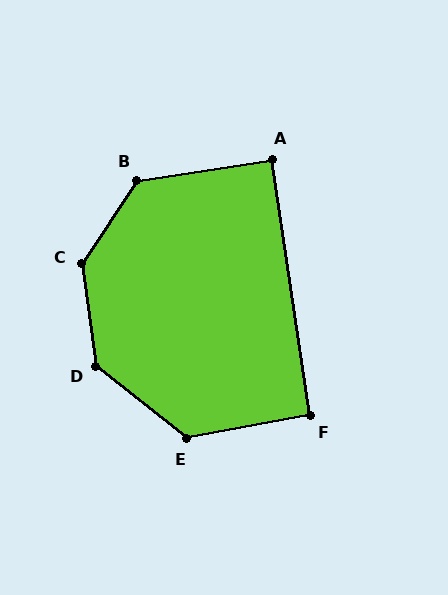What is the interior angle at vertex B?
Approximately 132 degrees (obtuse).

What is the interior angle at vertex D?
Approximately 136 degrees (obtuse).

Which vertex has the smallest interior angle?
A, at approximately 90 degrees.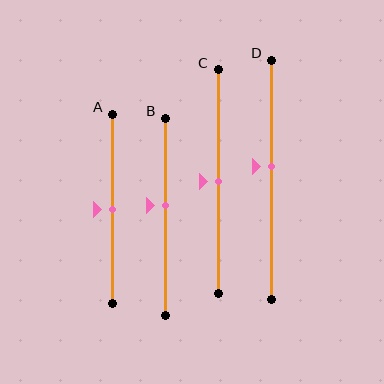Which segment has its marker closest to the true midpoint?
Segment A has its marker closest to the true midpoint.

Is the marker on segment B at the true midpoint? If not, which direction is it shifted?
No, the marker on segment B is shifted upward by about 6% of the segment length.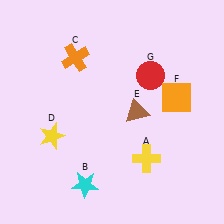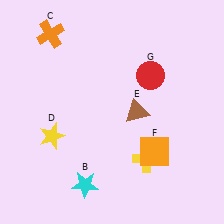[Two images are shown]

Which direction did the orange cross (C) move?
The orange cross (C) moved left.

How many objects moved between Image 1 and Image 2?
2 objects moved between the two images.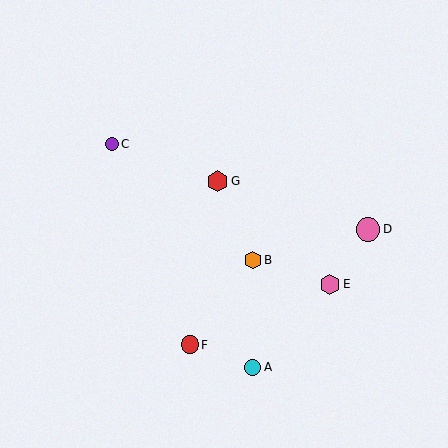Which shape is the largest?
The pink circle (labeled D) is the largest.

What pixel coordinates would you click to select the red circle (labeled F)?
Click at (190, 345) to select the red circle F.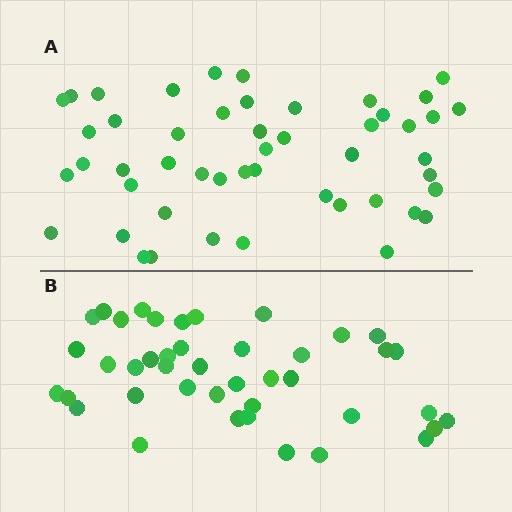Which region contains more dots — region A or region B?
Region A (the top region) has more dots.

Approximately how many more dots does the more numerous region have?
Region A has roughly 8 or so more dots than region B.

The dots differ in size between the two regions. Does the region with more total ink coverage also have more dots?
No. Region B has more total ink coverage because its dots are larger, but region A actually contains more individual dots. Total area can be misleading — the number of items is what matters here.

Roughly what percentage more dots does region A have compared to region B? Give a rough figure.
About 15% more.